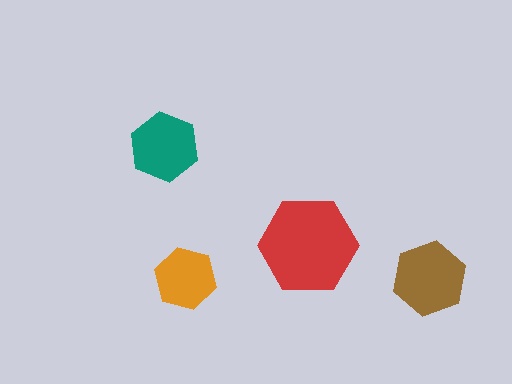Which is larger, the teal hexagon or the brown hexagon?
The brown one.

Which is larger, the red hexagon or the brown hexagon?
The red one.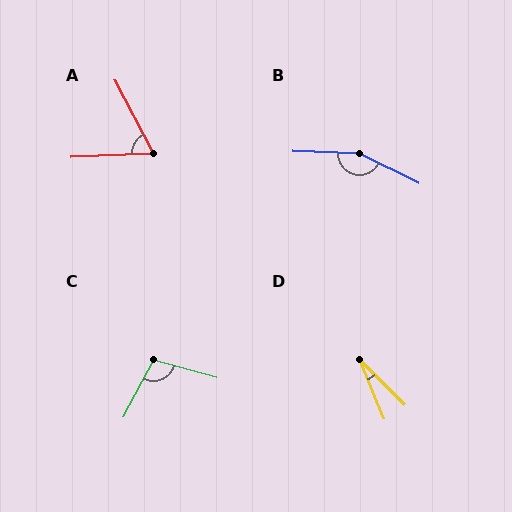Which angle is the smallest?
D, at approximately 23 degrees.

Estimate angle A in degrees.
Approximately 64 degrees.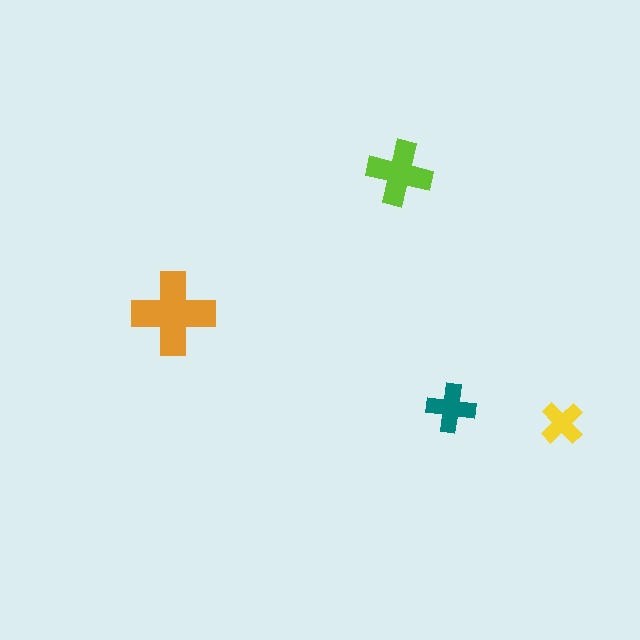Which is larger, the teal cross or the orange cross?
The orange one.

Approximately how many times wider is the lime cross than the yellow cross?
About 1.5 times wider.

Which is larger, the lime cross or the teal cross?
The lime one.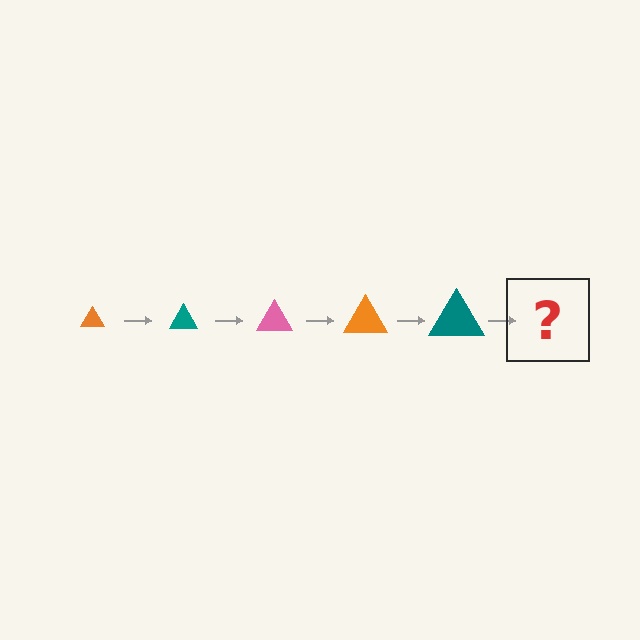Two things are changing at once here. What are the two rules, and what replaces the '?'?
The two rules are that the triangle grows larger each step and the color cycles through orange, teal, and pink. The '?' should be a pink triangle, larger than the previous one.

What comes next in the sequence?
The next element should be a pink triangle, larger than the previous one.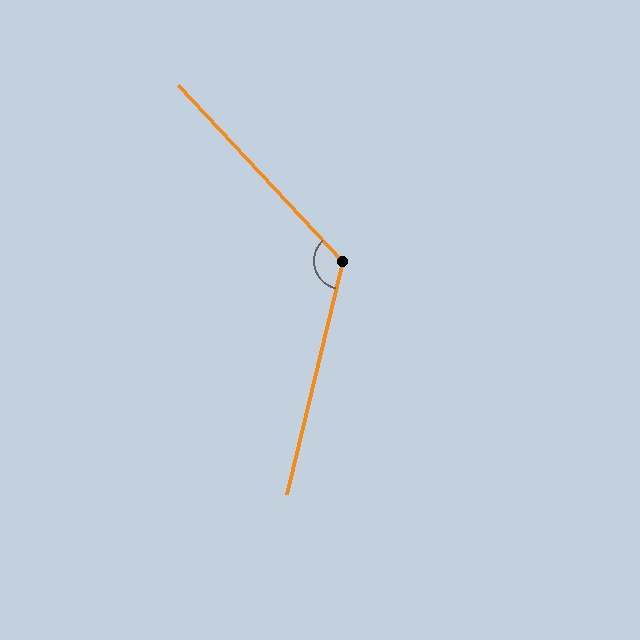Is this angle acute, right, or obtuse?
It is obtuse.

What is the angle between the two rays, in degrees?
Approximately 124 degrees.